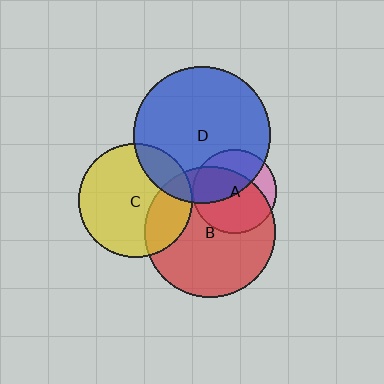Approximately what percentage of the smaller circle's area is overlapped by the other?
Approximately 25%.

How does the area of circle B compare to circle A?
Approximately 2.4 times.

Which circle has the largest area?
Circle D (blue).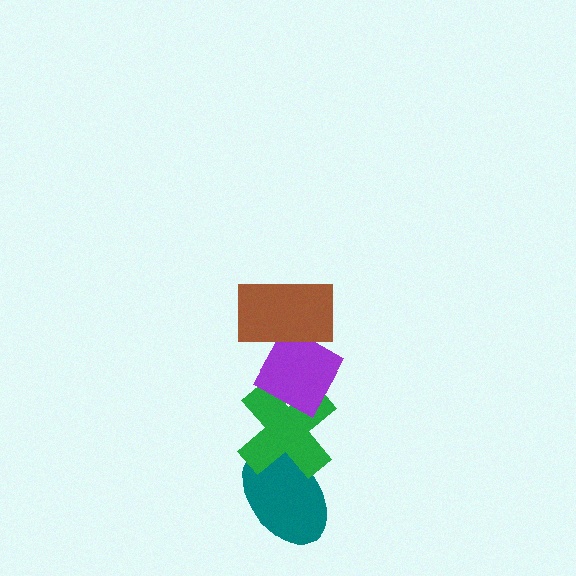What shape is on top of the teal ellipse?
The green cross is on top of the teal ellipse.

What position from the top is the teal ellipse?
The teal ellipse is 4th from the top.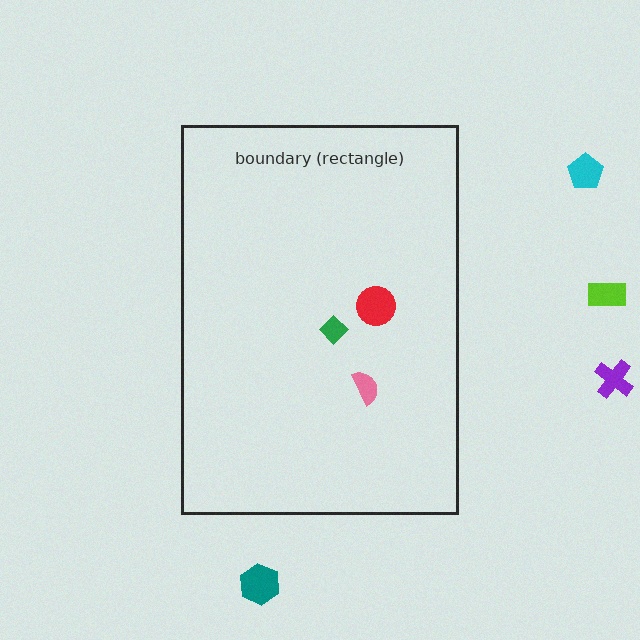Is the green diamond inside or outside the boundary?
Inside.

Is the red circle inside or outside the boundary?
Inside.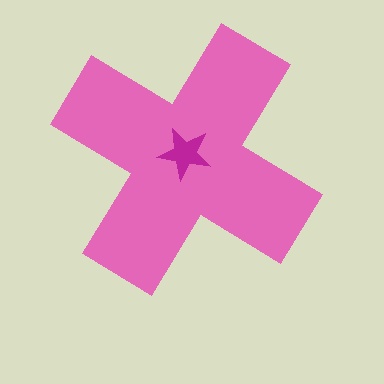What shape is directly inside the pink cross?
The magenta star.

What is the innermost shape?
The magenta star.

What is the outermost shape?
The pink cross.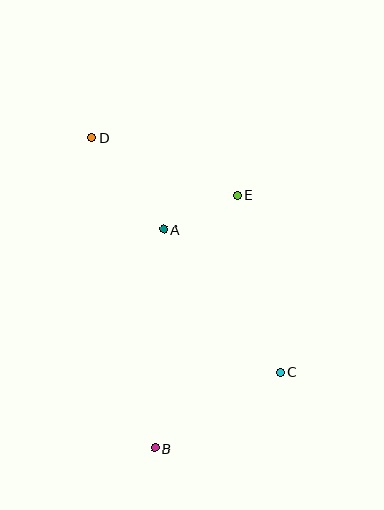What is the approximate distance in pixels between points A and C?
The distance between A and C is approximately 184 pixels.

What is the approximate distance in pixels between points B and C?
The distance between B and C is approximately 147 pixels.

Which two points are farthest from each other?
Points B and D are farthest from each other.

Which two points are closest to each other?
Points A and E are closest to each other.